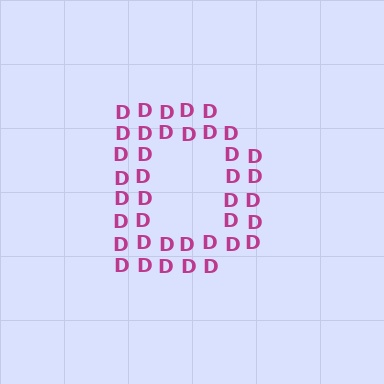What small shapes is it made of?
It is made of small letter D's.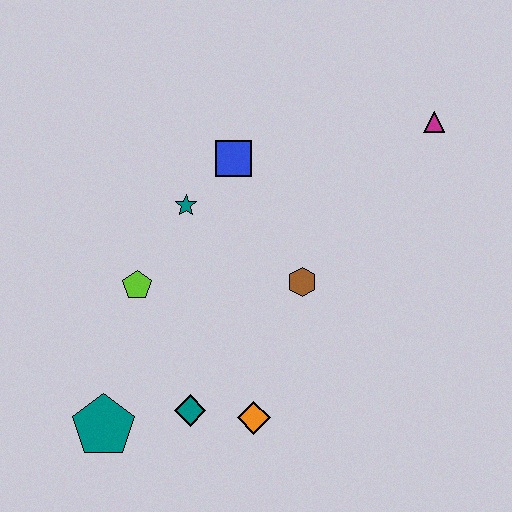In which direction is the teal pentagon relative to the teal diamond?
The teal pentagon is to the left of the teal diamond.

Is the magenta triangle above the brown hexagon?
Yes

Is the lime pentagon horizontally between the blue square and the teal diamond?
No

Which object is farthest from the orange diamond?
The magenta triangle is farthest from the orange diamond.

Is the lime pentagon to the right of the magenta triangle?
No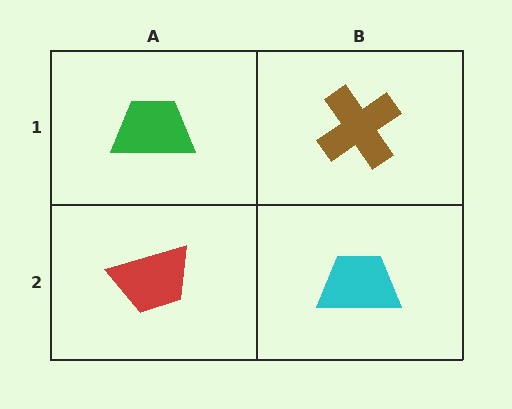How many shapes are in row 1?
2 shapes.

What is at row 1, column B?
A brown cross.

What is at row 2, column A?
A red trapezoid.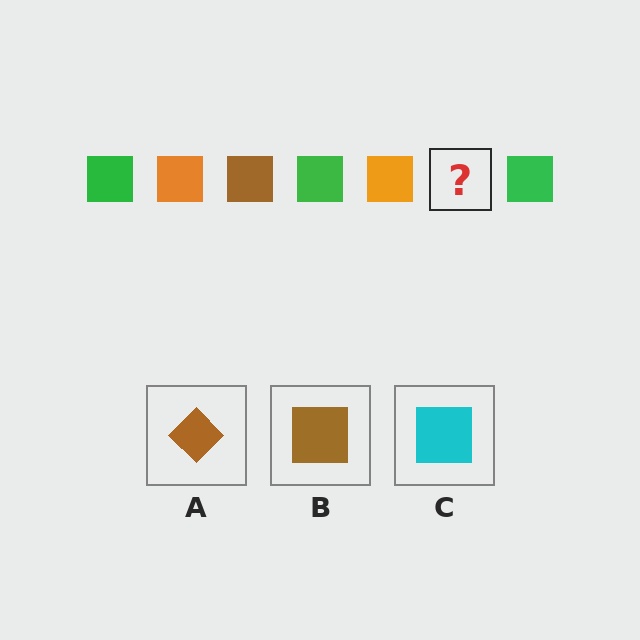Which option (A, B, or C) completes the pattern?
B.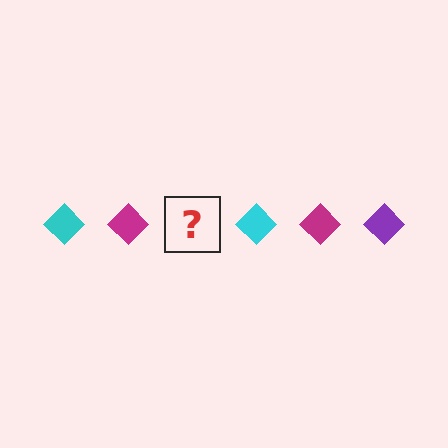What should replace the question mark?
The question mark should be replaced with a purple diamond.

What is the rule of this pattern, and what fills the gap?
The rule is that the pattern cycles through cyan, magenta, purple diamonds. The gap should be filled with a purple diamond.